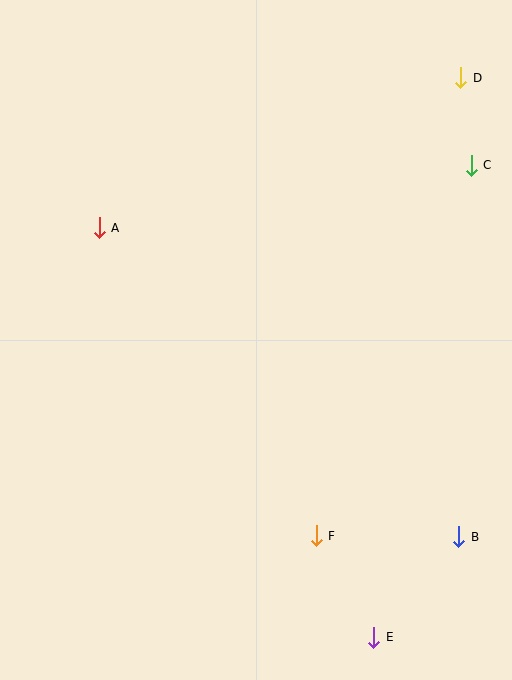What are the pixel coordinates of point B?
Point B is at (459, 537).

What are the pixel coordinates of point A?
Point A is at (99, 228).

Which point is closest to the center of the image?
Point A at (99, 228) is closest to the center.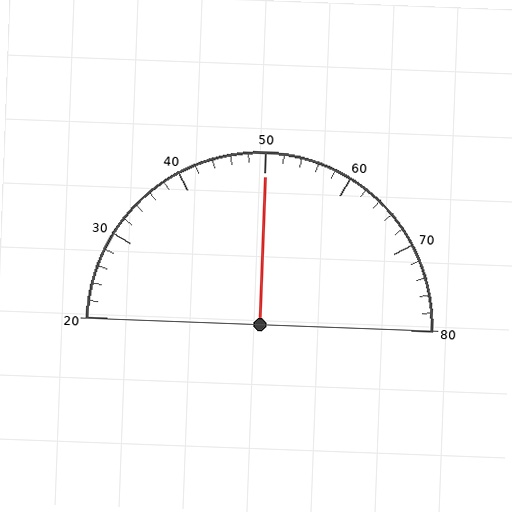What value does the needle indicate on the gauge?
The needle indicates approximately 50.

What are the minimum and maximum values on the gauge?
The gauge ranges from 20 to 80.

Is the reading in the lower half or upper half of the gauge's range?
The reading is in the upper half of the range (20 to 80).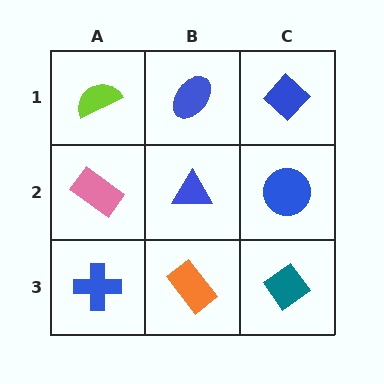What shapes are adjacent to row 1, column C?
A blue circle (row 2, column C), a blue ellipse (row 1, column B).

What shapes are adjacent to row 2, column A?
A lime semicircle (row 1, column A), a blue cross (row 3, column A), a blue triangle (row 2, column B).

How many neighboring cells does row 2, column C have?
3.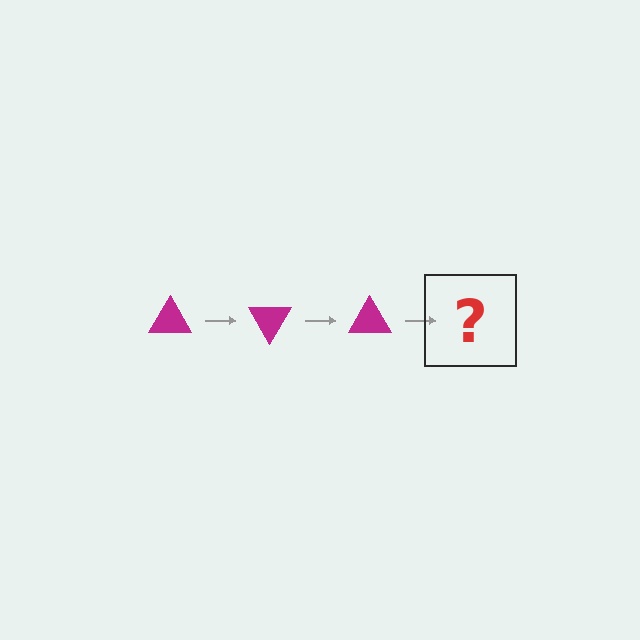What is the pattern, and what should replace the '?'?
The pattern is that the triangle rotates 60 degrees each step. The '?' should be a magenta triangle rotated 180 degrees.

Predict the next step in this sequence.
The next step is a magenta triangle rotated 180 degrees.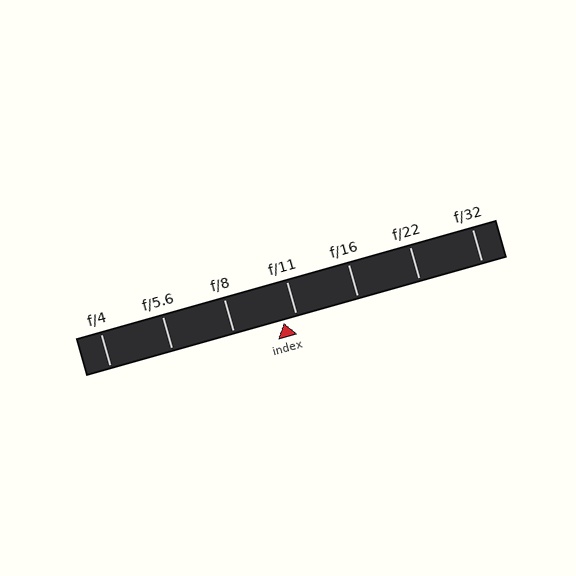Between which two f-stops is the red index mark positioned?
The index mark is between f/8 and f/11.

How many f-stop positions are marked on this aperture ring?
There are 7 f-stop positions marked.